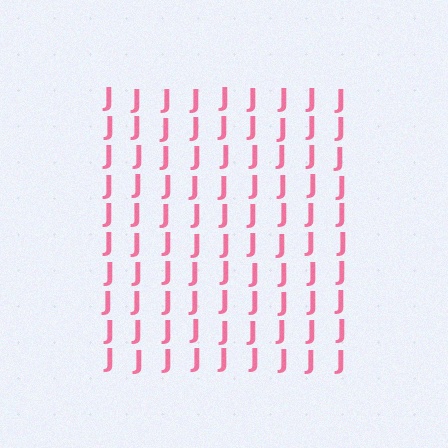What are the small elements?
The small elements are letter J's.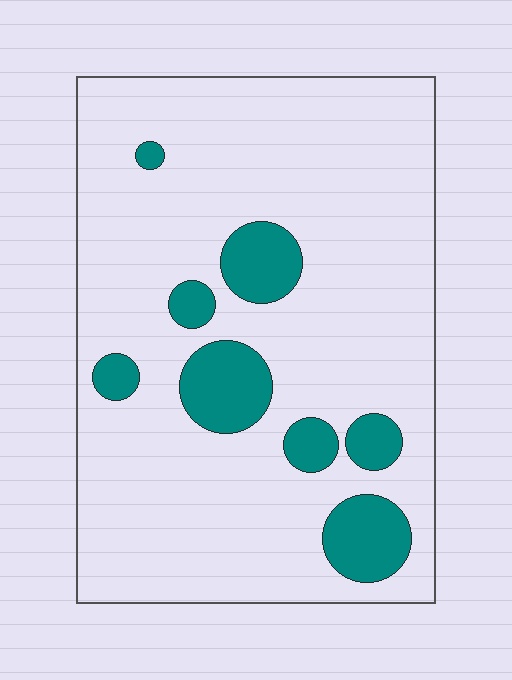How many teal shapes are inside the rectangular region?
8.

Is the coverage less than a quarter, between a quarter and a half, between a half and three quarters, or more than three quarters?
Less than a quarter.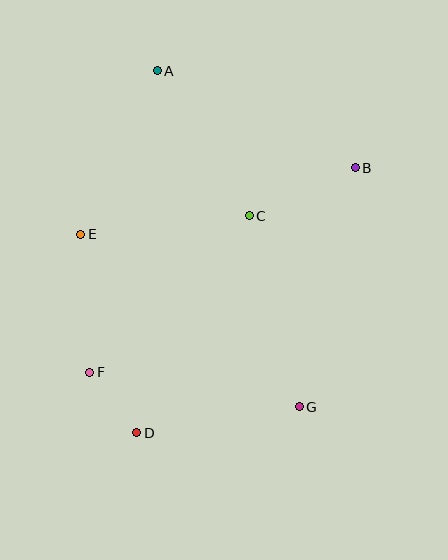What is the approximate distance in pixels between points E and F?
The distance between E and F is approximately 138 pixels.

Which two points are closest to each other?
Points D and F are closest to each other.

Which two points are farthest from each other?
Points A and G are farthest from each other.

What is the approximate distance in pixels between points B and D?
The distance between B and D is approximately 344 pixels.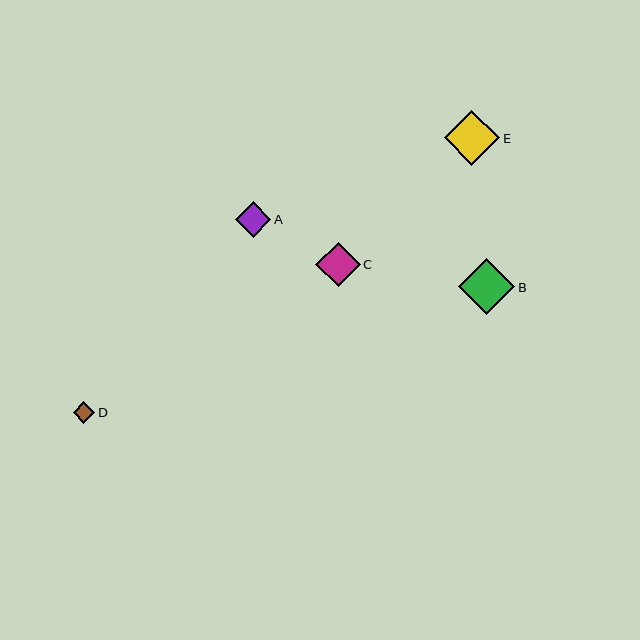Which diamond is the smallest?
Diamond D is the smallest with a size of approximately 22 pixels.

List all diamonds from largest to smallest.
From largest to smallest: B, E, C, A, D.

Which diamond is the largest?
Diamond B is the largest with a size of approximately 57 pixels.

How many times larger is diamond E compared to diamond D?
Diamond E is approximately 2.6 times the size of diamond D.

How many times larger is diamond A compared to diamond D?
Diamond A is approximately 1.7 times the size of diamond D.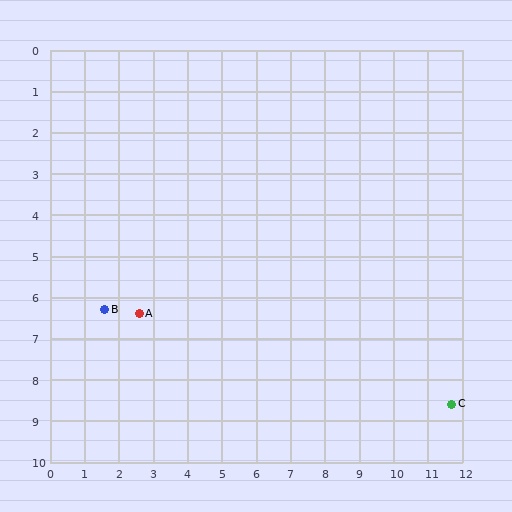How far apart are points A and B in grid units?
Points A and B are about 1.0 grid units apart.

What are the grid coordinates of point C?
Point C is at approximately (11.7, 8.6).